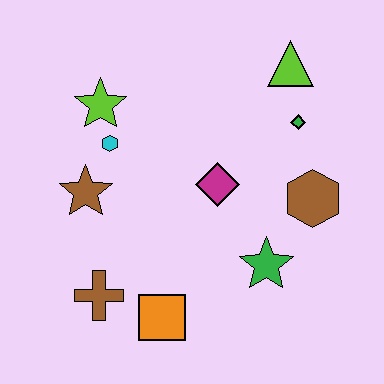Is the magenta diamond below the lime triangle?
Yes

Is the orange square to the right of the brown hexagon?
No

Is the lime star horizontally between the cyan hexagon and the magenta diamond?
No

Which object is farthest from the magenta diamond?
The brown cross is farthest from the magenta diamond.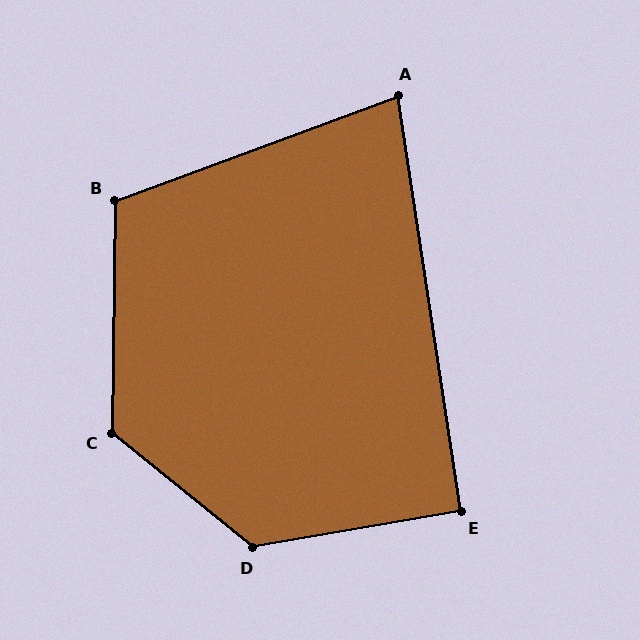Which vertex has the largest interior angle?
D, at approximately 131 degrees.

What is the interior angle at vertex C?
Approximately 128 degrees (obtuse).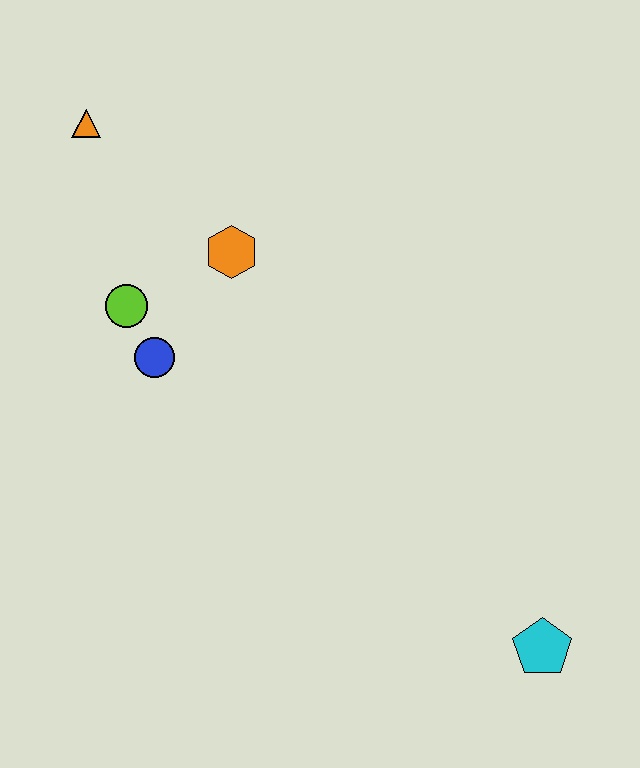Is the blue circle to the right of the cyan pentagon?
No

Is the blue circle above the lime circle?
No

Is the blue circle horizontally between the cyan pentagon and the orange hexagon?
No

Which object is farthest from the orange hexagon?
The cyan pentagon is farthest from the orange hexagon.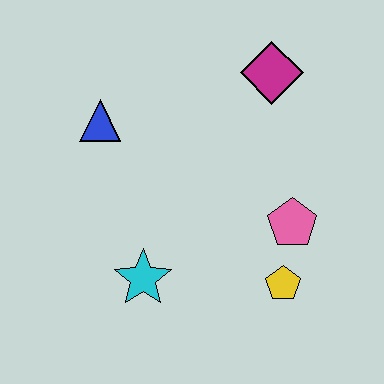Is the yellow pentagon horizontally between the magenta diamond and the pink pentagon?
Yes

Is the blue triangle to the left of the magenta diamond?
Yes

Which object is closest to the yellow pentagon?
The pink pentagon is closest to the yellow pentagon.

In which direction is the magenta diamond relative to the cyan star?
The magenta diamond is above the cyan star.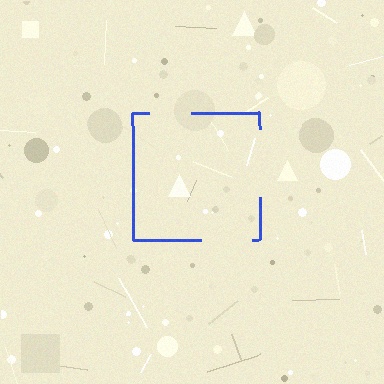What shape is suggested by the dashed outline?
The dashed outline suggests a square.